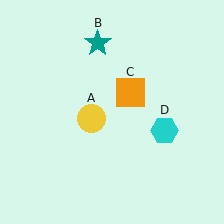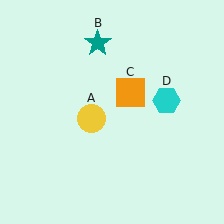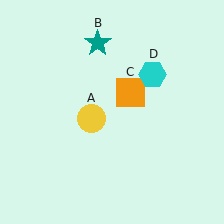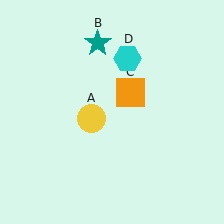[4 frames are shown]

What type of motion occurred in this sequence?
The cyan hexagon (object D) rotated counterclockwise around the center of the scene.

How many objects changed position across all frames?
1 object changed position: cyan hexagon (object D).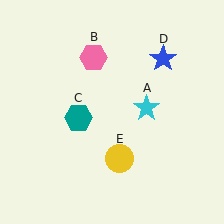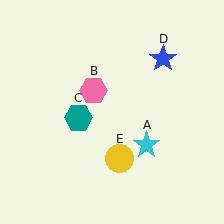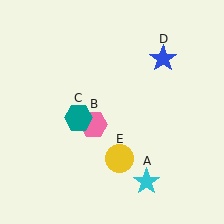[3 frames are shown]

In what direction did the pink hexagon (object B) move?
The pink hexagon (object B) moved down.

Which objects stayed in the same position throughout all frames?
Teal hexagon (object C) and blue star (object D) and yellow circle (object E) remained stationary.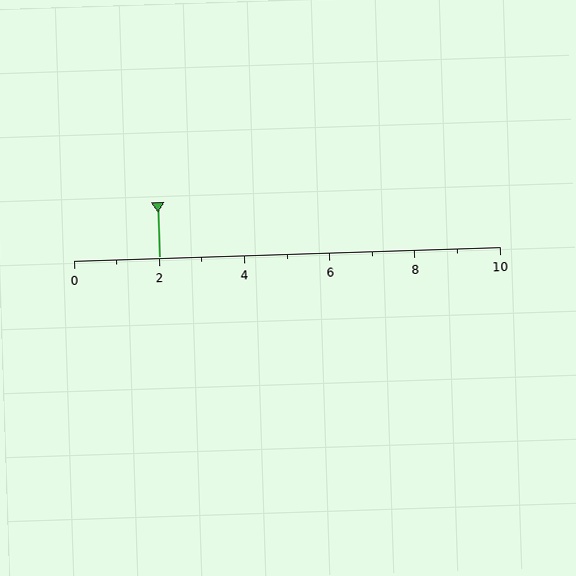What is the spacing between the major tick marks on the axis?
The major ticks are spaced 2 apart.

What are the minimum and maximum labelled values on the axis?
The axis runs from 0 to 10.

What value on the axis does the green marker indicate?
The marker indicates approximately 2.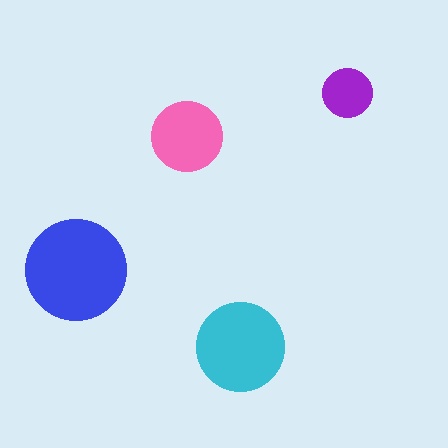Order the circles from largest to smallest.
the blue one, the cyan one, the pink one, the purple one.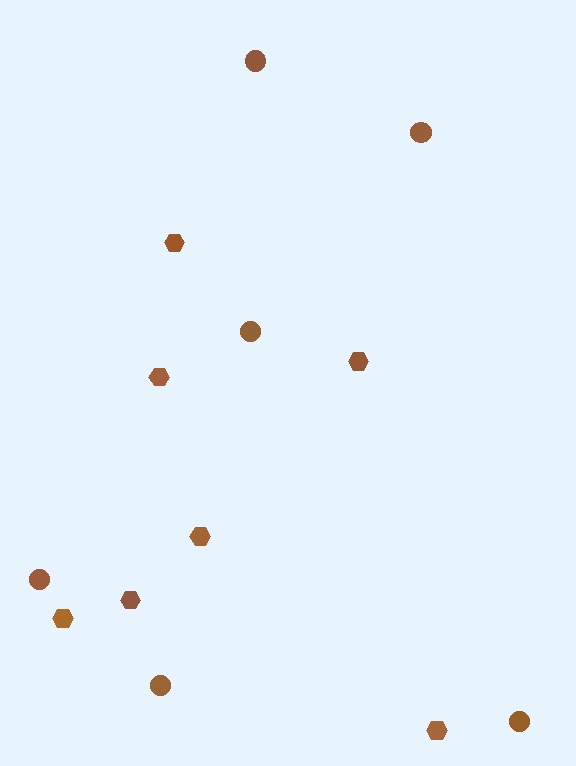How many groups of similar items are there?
There are 2 groups: one group of hexagons (7) and one group of circles (6).